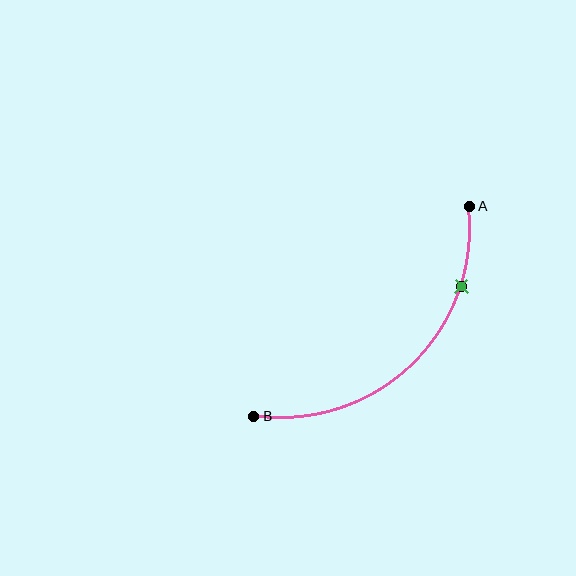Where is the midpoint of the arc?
The arc midpoint is the point on the curve farthest from the straight line joining A and B. It sits below and to the right of that line.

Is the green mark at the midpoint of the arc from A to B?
No. The green mark lies on the arc but is closer to endpoint A. The arc midpoint would be at the point on the curve equidistant along the arc from both A and B.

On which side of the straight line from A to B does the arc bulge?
The arc bulges below and to the right of the straight line connecting A and B.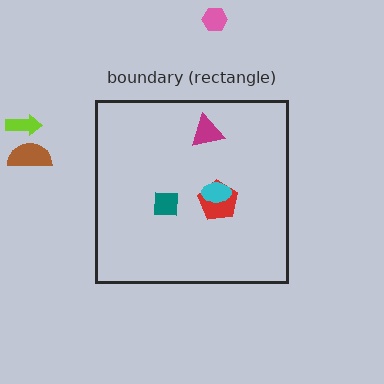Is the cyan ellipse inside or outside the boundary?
Inside.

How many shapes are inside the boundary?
4 inside, 3 outside.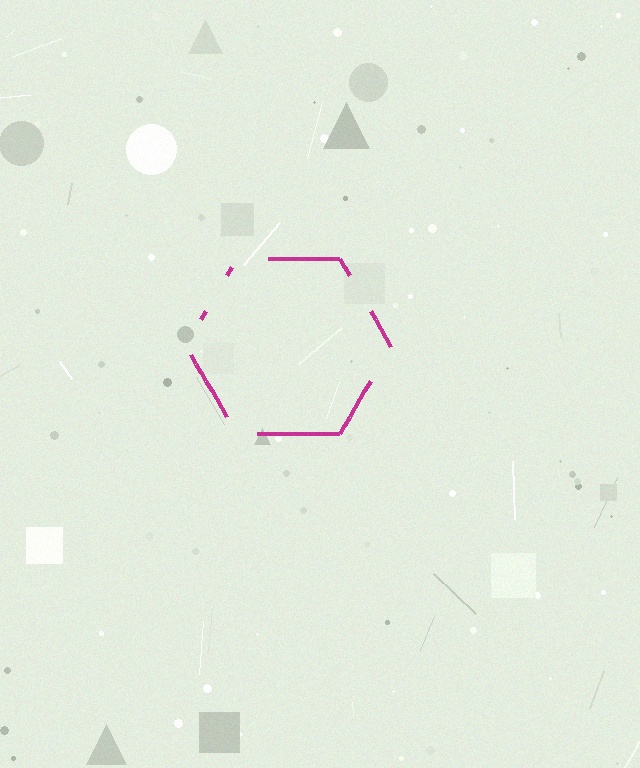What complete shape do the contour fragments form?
The contour fragments form a hexagon.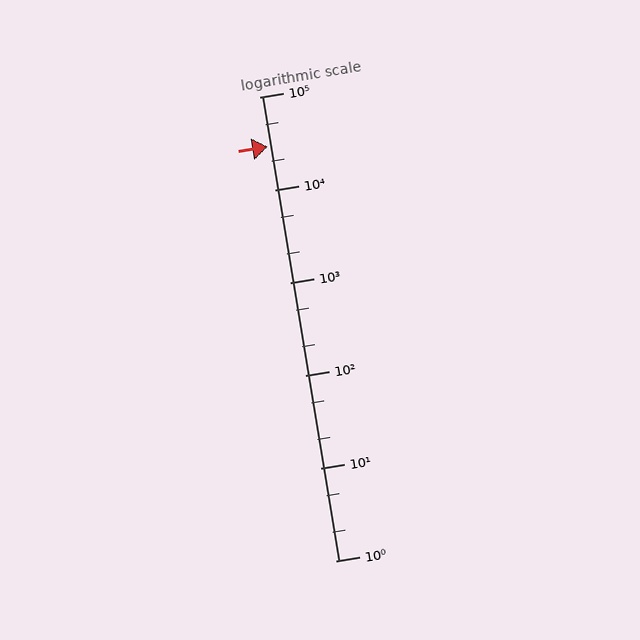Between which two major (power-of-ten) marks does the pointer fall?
The pointer is between 10000 and 100000.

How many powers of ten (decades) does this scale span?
The scale spans 5 decades, from 1 to 100000.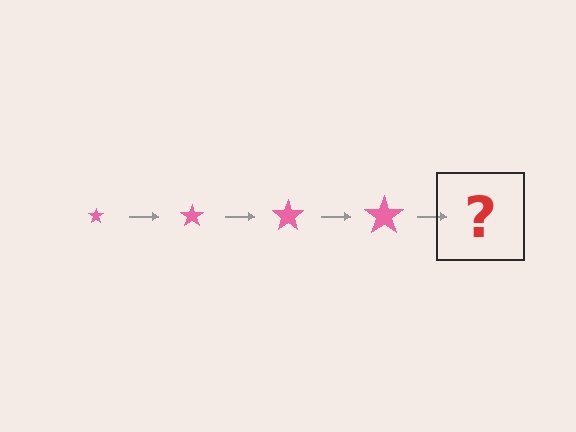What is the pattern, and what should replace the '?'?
The pattern is that the star gets progressively larger each step. The '?' should be a pink star, larger than the previous one.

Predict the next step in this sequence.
The next step is a pink star, larger than the previous one.